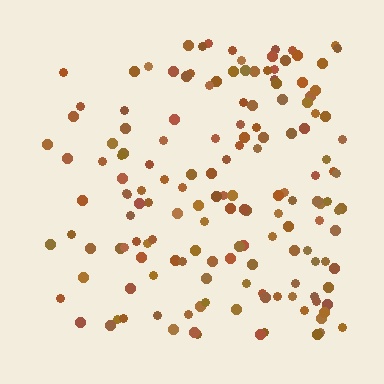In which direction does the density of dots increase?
From left to right, with the right side densest.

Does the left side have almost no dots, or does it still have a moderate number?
Still a moderate number, just noticeably fewer than the right.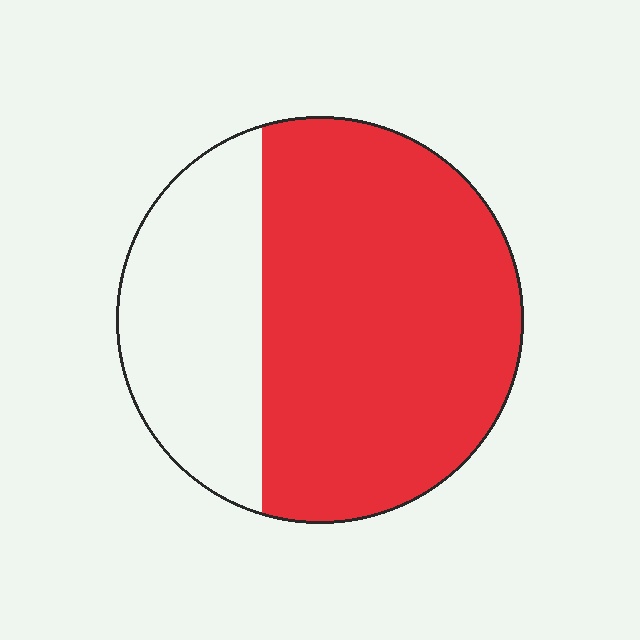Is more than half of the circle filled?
Yes.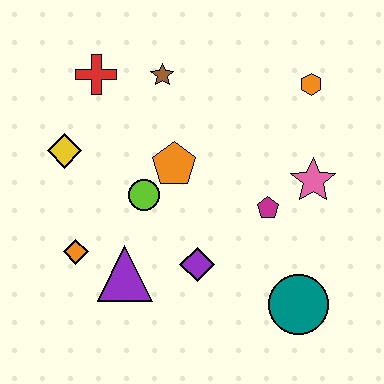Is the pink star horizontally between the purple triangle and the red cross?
No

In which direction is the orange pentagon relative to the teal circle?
The orange pentagon is above the teal circle.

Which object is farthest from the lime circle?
The orange hexagon is farthest from the lime circle.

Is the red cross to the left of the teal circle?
Yes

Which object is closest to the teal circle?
The magenta pentagon is closest to the teal circle.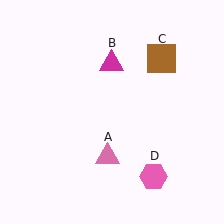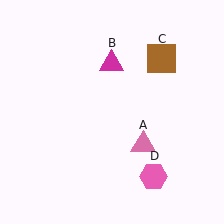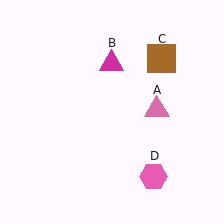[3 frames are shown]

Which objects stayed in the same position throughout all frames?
Magenta triangle (object B) and brown square (object C) and pink hexagon (object D) remained stationary.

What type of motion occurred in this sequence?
The pink triangle (object A) rotated counterclockwise around the center of the scene.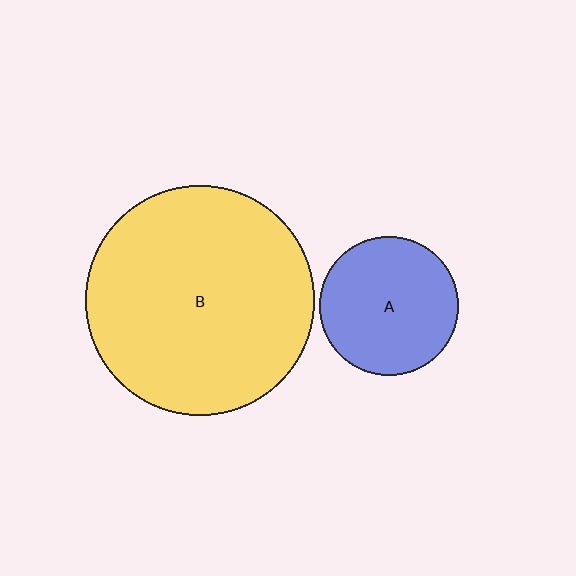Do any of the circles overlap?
No, none of the circles overlap.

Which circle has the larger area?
Circle B (yellow).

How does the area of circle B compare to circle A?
Approximately 2.7 times.